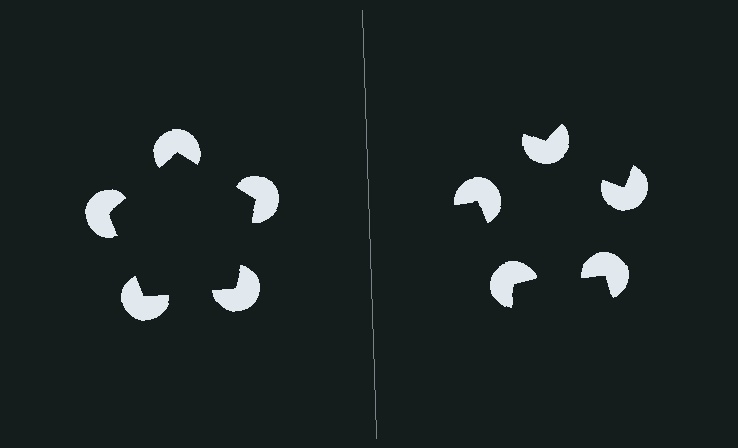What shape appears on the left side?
An illusory pentagon.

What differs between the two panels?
The pac-man discs are positioned identically on both sides; only the wedge orientations differ. On the left they align to a pentagon; on the right they are misaligned.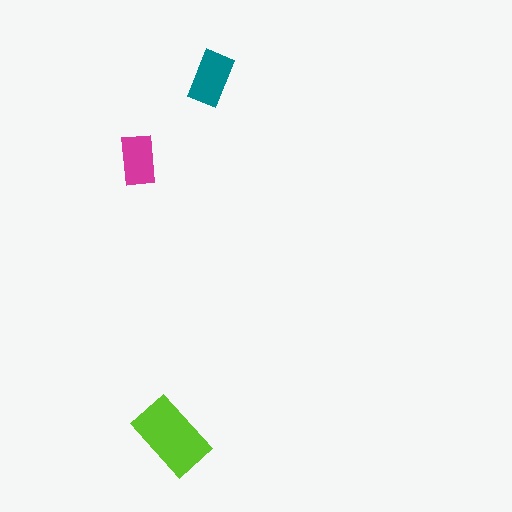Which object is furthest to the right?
The teal rectangle is rightmost.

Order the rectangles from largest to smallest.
the lime one, the teal one, the magenta one.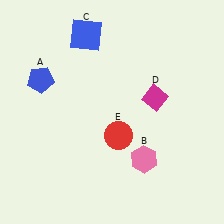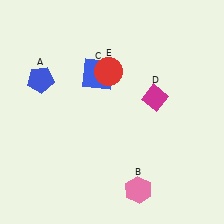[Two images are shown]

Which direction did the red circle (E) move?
The red circle (E) moved up.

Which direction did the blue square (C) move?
The blue square (C) moved down.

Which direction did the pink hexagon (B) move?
The pink hexagon (B) moved down.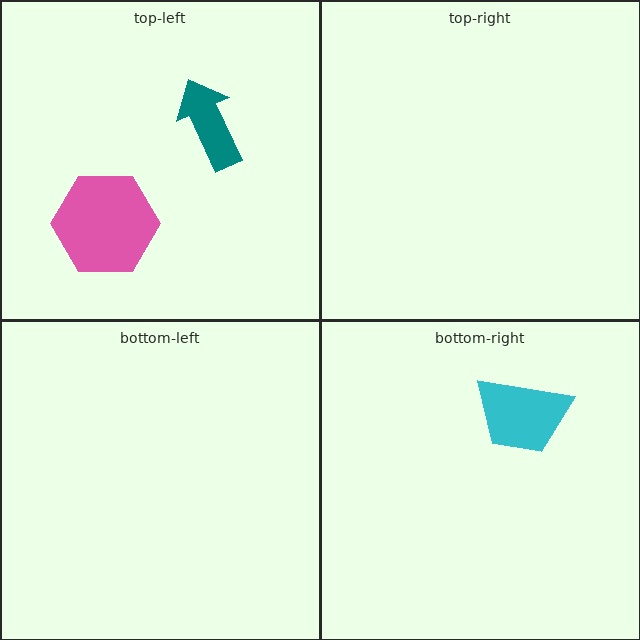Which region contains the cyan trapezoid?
The bottom-right region.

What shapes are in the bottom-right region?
The cyan trapezoid.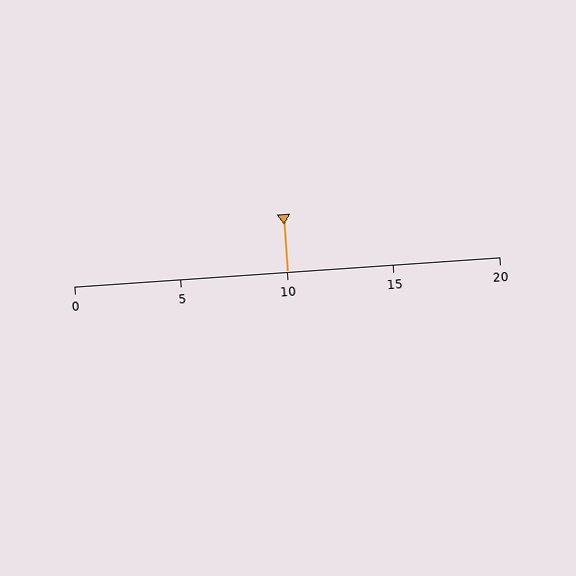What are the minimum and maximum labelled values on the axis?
The axis runs from 0 to 20.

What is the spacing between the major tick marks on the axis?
The major ticks are spaced 5 apart.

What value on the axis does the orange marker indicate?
The marker indicates approximately 10.